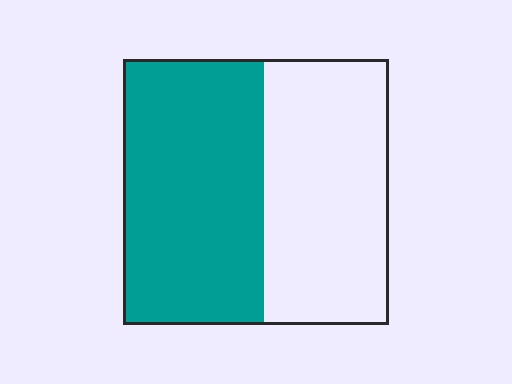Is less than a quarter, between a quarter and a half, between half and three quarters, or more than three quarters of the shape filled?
Between half and three quarters.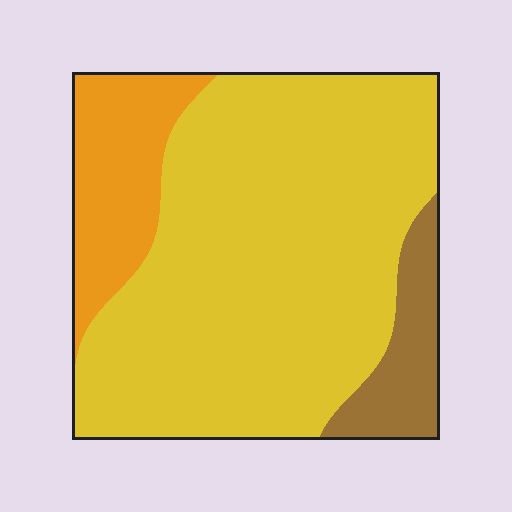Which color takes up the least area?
Brown, at roughly 10%.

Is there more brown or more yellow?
Yellow.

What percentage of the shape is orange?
Orange covers about 15% of the shape.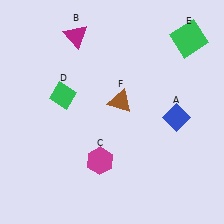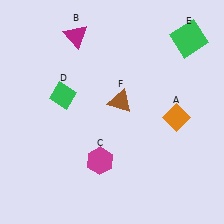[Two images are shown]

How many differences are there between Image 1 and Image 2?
There is 1 difference between the two images.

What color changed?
The diamond (A) changed from blue in Image 1 to orange in Image 2.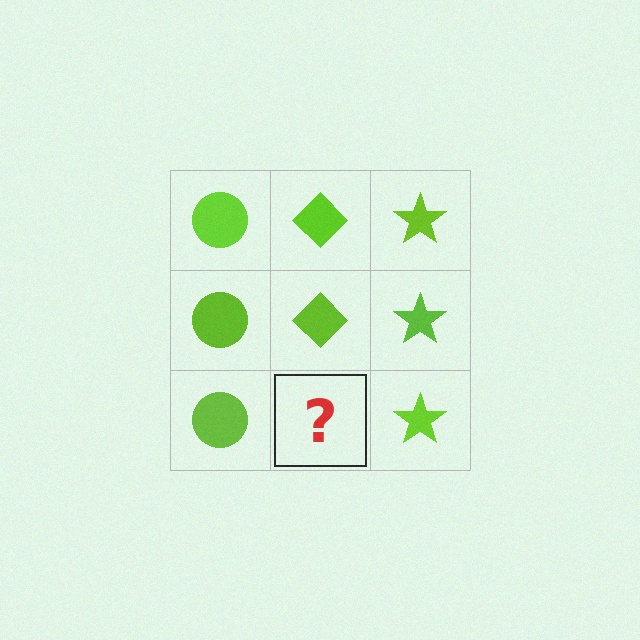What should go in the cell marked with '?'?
The missing cell should contain a lime diamond.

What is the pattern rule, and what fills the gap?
The rule is that each column has a consistent shape. The gap should be filled with a lime diamond.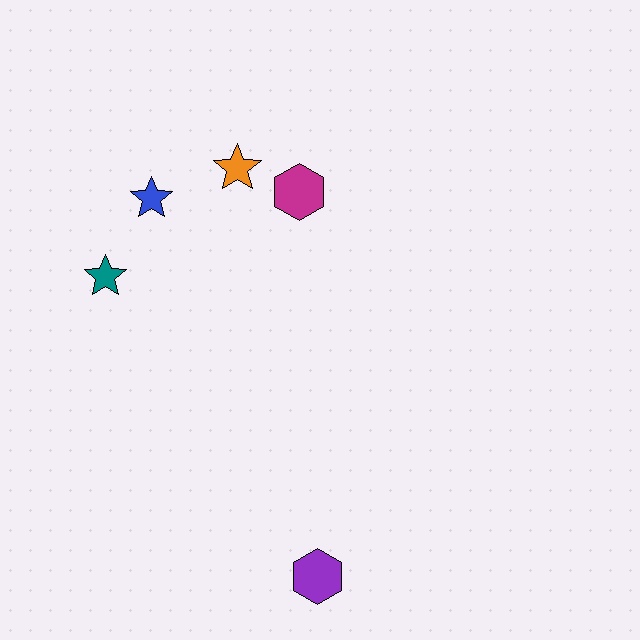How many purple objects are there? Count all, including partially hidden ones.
There is 1 purple object.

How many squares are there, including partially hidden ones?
There are no squares.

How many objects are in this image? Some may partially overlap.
There are 5 objects.